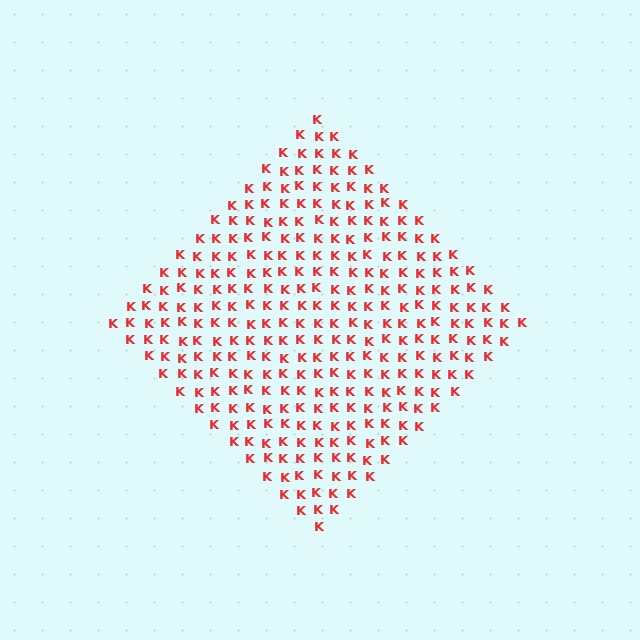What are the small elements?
The small elements are letter K's.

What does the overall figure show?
The overall figure shows a diamond.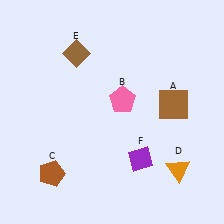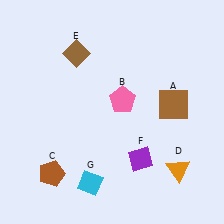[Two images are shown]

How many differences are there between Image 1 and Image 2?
There is 1 difference between the two images.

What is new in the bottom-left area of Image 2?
A cyan diamond (G) was added in the bottom-left area of Image 2.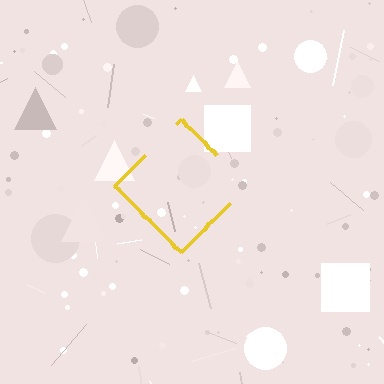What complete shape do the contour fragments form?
The contour fragments form a diamond.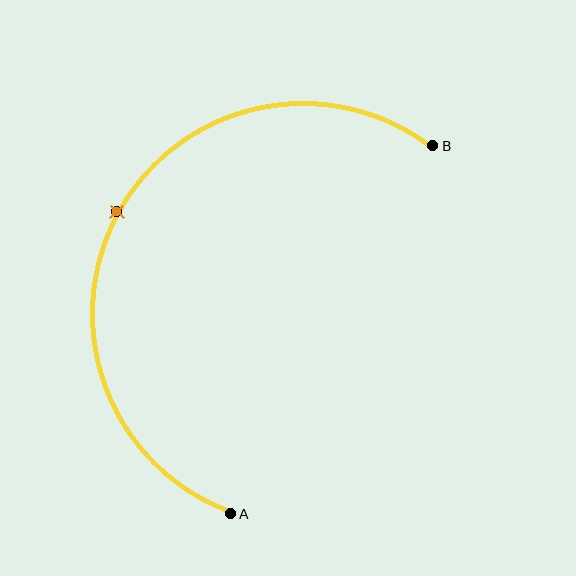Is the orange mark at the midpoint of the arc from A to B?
Yes. The orange mark lies on the arc at equal arc-length from both A and B — it is the arc midpoint.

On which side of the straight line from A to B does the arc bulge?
The arc bulges to the left of the straight line connecting A and B.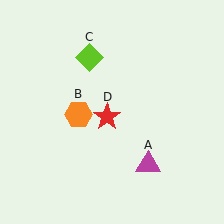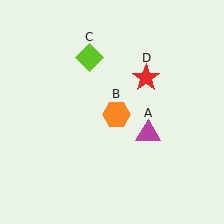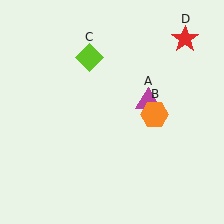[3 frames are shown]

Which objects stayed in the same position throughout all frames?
Lime diamond (object C) remained stationary.